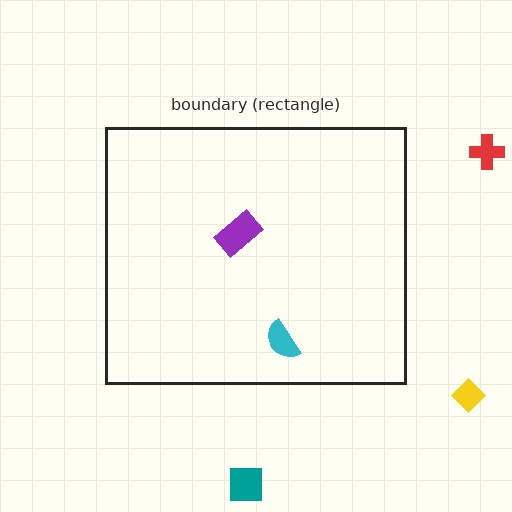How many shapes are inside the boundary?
2 inside, 3 outside.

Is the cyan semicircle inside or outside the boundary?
Inside.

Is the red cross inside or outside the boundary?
Outside.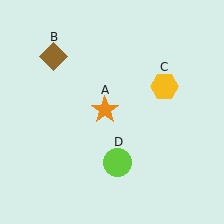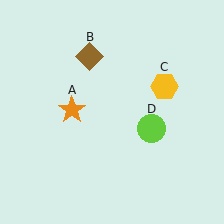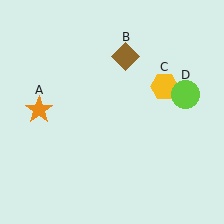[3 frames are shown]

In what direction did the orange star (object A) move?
The orange star (object A) moved left.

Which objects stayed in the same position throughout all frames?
Yellow hexagon (object C) remained stationary.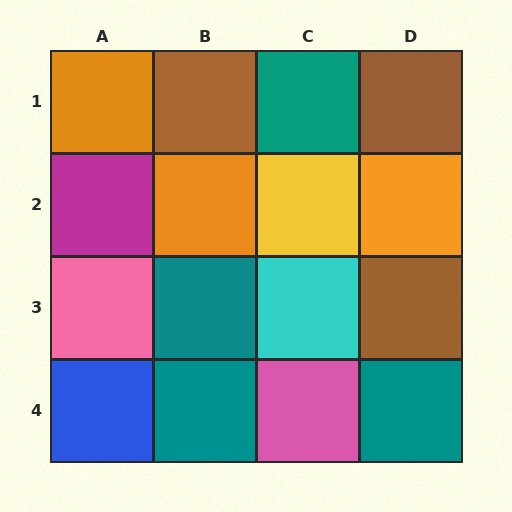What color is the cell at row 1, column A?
Orange.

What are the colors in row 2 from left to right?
Magenta, orange, yellow, orange.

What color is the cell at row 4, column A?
Blue.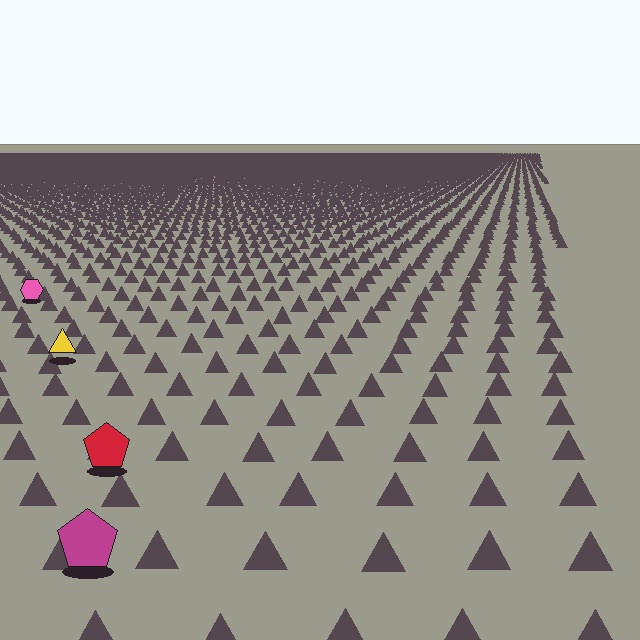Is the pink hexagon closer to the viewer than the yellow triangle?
No. The yellow triangle is closer — you can tell from the texture gradient: the ground texture is coarser near it.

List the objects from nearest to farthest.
From nearest to farthest: the magenta pentagon, the red pentagon, the yellow triangle, the pink hexagon.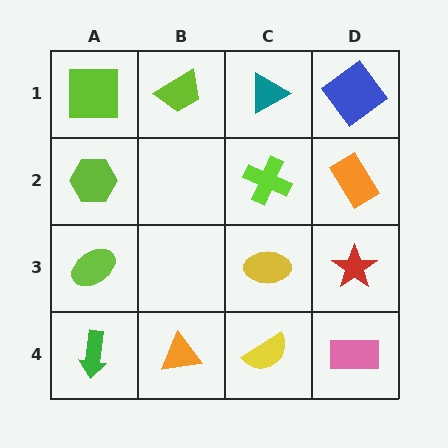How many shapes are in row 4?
4 shapes.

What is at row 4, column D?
A pink rectangle.